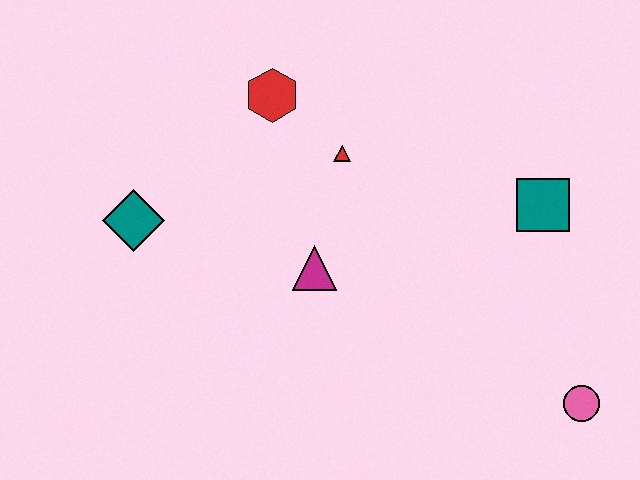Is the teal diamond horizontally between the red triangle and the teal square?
No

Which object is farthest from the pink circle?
The teal diamond is farthest from the pink circle.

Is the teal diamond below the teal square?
Yes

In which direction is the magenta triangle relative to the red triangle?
The magenta triangle is below the red triangle.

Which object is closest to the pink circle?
The teal square is closest to the pink circle.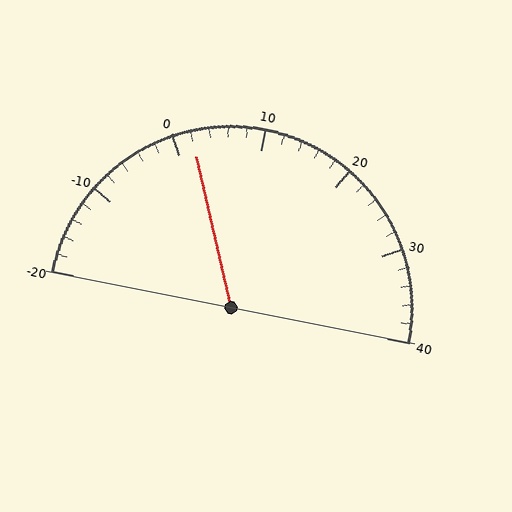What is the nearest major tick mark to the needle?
The nearest major tick mark is 0.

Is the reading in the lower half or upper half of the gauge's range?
The reading is in the lower half of the range (-20 to 40).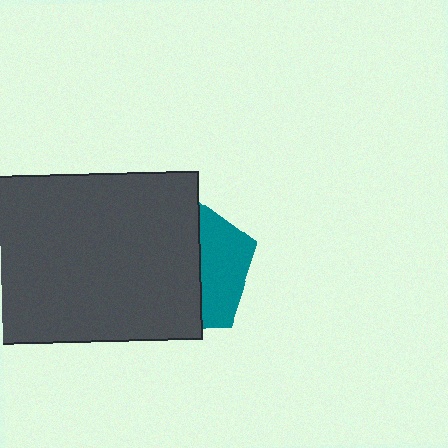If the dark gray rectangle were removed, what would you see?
You would see the complete teal pentagon.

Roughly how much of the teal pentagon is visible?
A small part of it is visible (roughly 35%).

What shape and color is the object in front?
The object in front is a dark gray rectangle.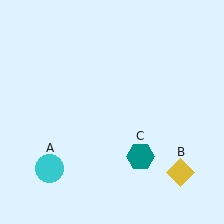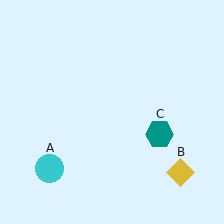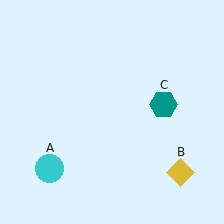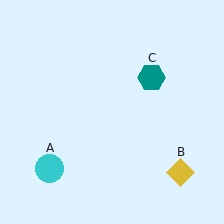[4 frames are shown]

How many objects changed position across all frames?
1 object changed position: teal hexagon (object C).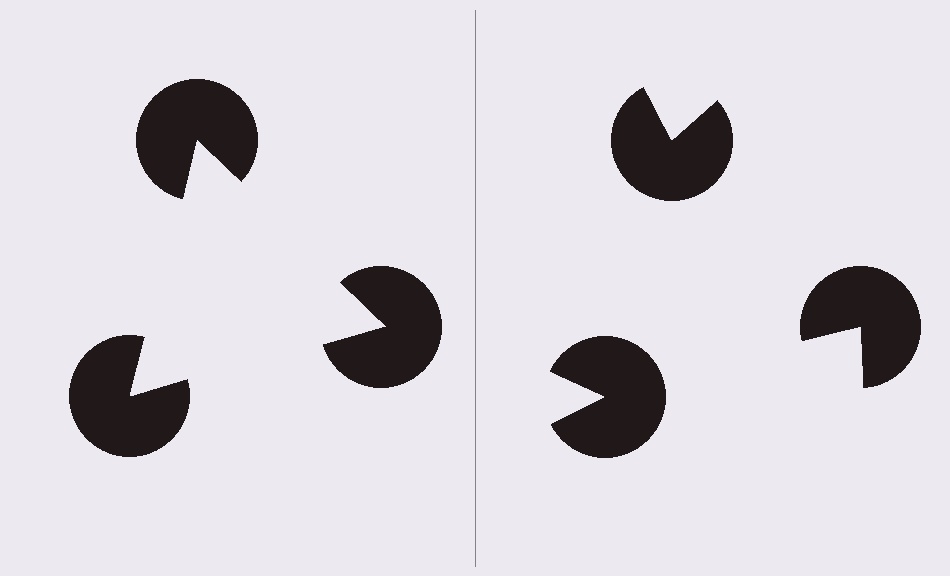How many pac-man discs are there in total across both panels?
6 — 3 on each side.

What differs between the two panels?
The pac-man discs are positioned identically on both sides; only the wedge orientations differ. On the left they align to a triangle; on the right they are misaligned.